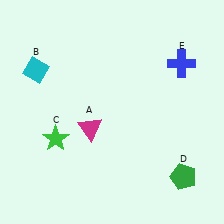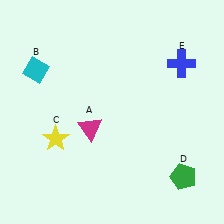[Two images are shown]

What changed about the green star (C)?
In Image 1, C is green. In Image 2, it changed to yellow.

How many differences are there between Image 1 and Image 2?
There is 1 difference between the two images.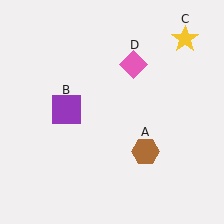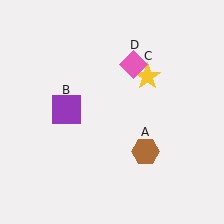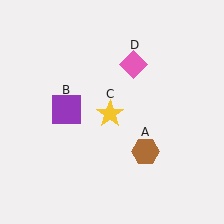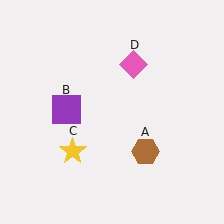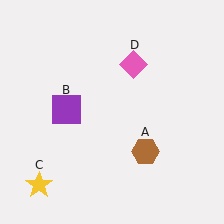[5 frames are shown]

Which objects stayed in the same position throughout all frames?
Brown hexagon (object A) and purple square (object B) and pink diamond (object D) remained stationary.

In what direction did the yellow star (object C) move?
The yellow star (object C) moved down and to the left.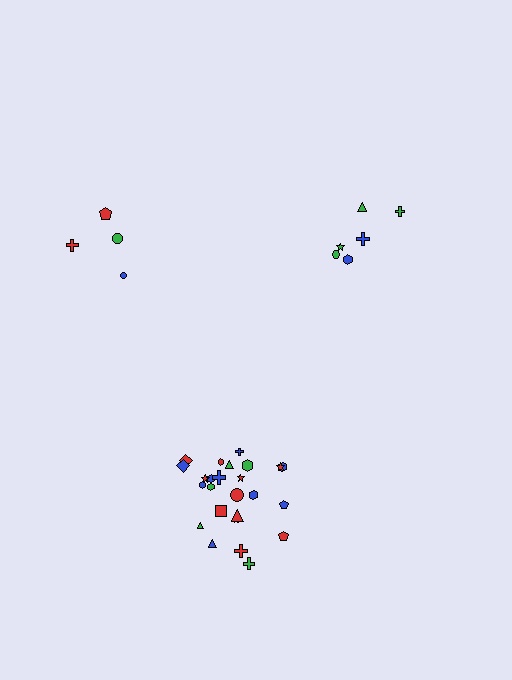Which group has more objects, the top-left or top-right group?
The top-right group.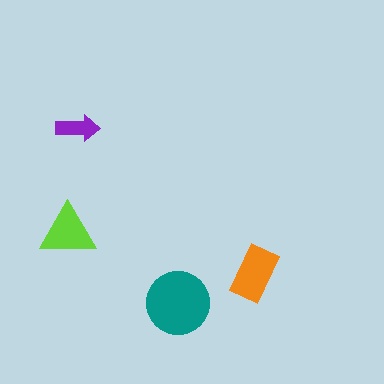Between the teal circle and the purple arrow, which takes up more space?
The teal circle.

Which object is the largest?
The teal circle.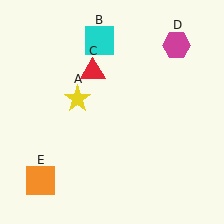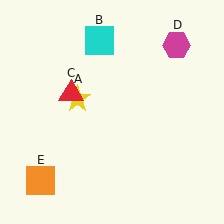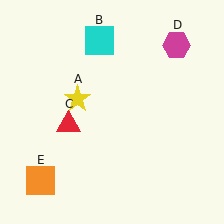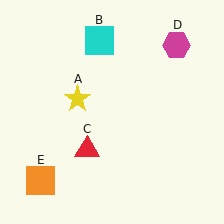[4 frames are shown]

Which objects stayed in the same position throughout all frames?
Yellow star (object A) and cyan square (object B) and magenta hexagon (object D) and orange square (object E) remained stationary.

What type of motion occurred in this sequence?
The red triangle (object C) rotated counterclockwise around the center of the scene.